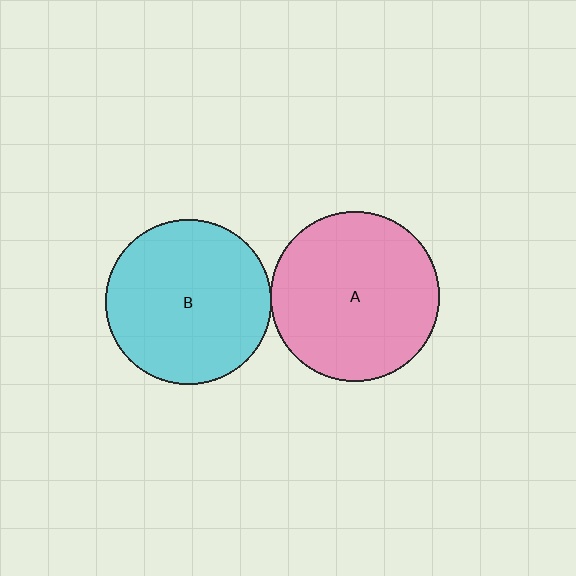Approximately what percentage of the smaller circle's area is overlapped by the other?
Approximately 5%.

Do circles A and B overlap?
Yes.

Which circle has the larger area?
Circle A (pink).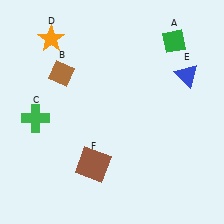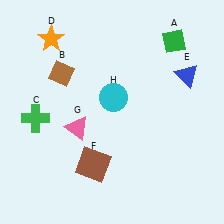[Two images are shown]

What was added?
A pink triangle (G), a cyan circle (H) were added in Image 2.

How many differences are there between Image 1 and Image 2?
There are 2 differences between the two images.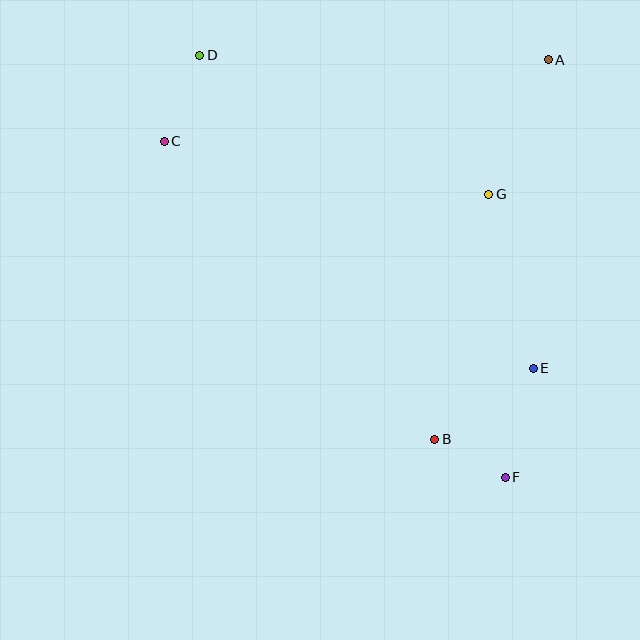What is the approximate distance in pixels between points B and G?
The distance between B and G is approximately 251 pixels.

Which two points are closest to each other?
Points B and F are closest to each other.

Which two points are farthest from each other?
Points D and F are farthest from each other.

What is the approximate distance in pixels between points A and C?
The distance between A and C is approximately 392 pixels.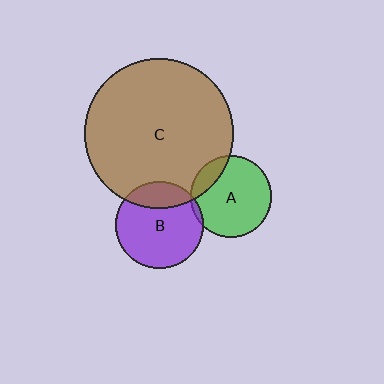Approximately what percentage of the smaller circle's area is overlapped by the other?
Approximately 15%.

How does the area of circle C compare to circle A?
Approximately 3.3 times.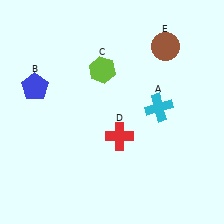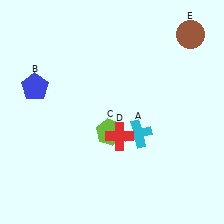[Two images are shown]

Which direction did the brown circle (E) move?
The brown circle (E) moved right.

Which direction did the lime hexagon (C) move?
The lime hexagon (C) moved down.